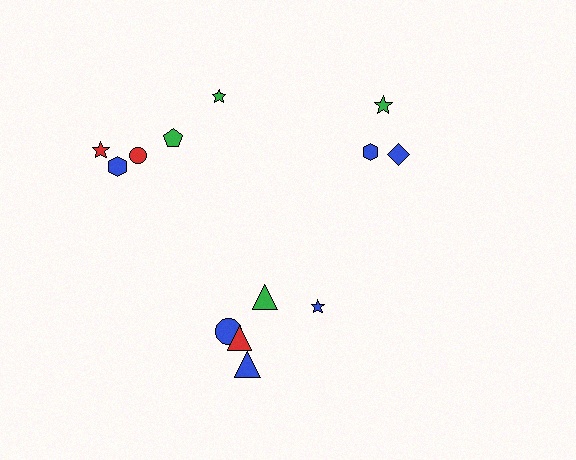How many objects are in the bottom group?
There are 5 objects.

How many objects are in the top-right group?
There are 3 objects.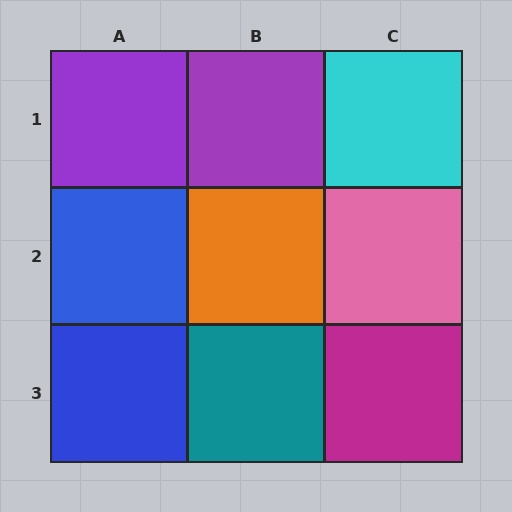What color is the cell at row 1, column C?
Cyan.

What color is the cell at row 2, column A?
Blue.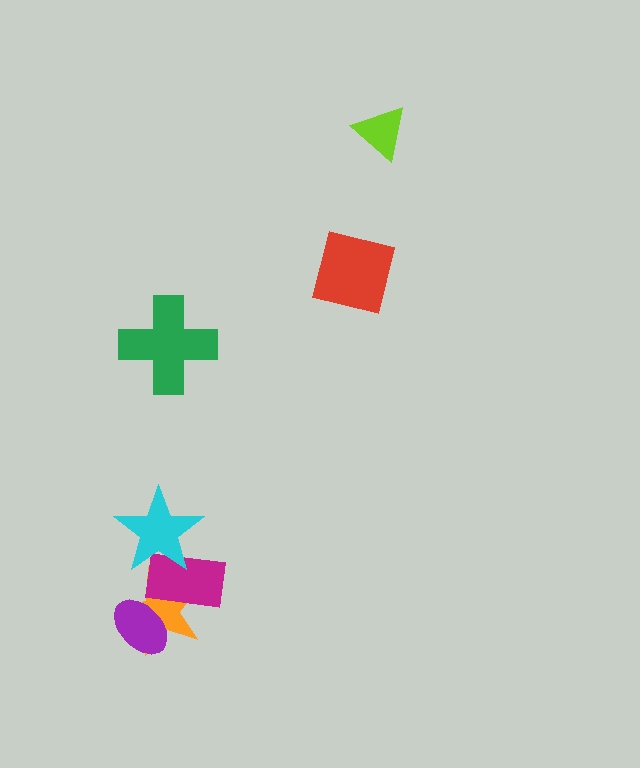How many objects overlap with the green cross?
0 objects overlap with the green cross.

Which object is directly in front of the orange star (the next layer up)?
The magenta rectangle is directly in front of the orange star.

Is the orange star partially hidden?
Yes, it is partially covered by another shape.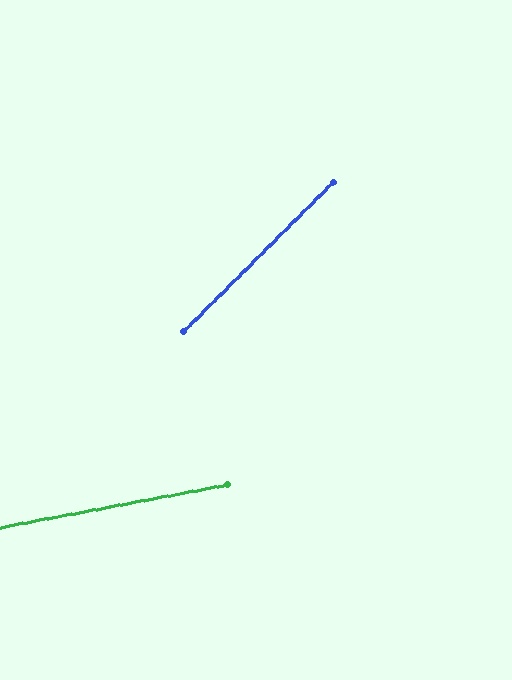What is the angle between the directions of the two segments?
Approximately 34 degrees.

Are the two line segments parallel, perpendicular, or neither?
Neither parallel nor perpendicular — they differ by about 34°.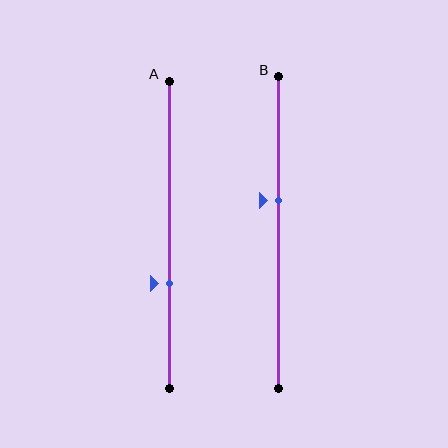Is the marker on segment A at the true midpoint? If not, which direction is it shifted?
No, the marker on segment A is shifted downward by about 16% of the segment length.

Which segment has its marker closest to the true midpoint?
Segment B has its marker closest to the true midpoint.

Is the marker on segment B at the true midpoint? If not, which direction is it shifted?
No, the marker on segment B is shifted upward by about 10% of the segment length.